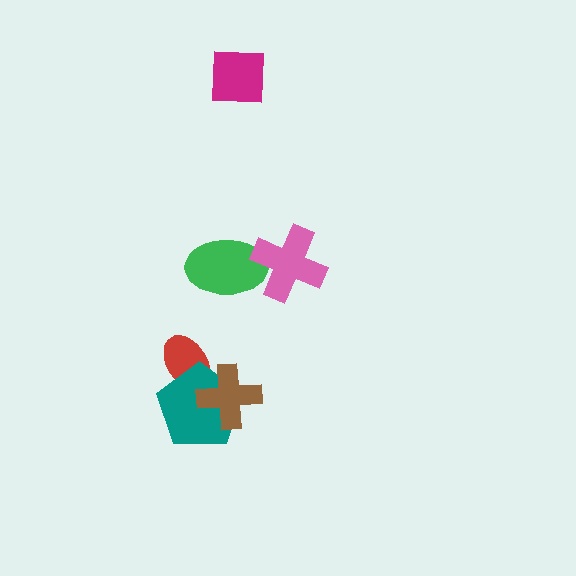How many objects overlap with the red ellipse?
2 objects overlap with the red ellipse.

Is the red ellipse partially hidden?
Yes, it is partially covered by another shape.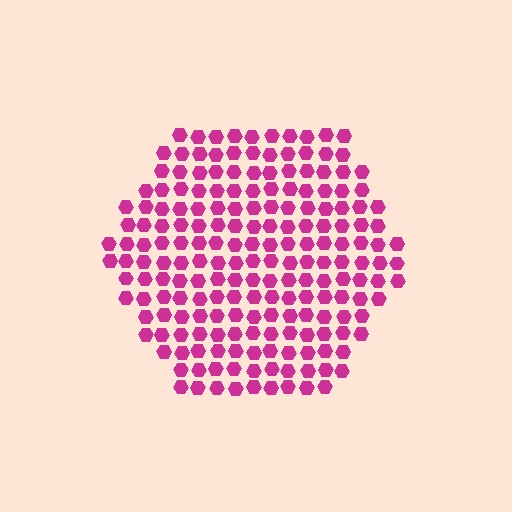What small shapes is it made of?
It is made of small hexagons.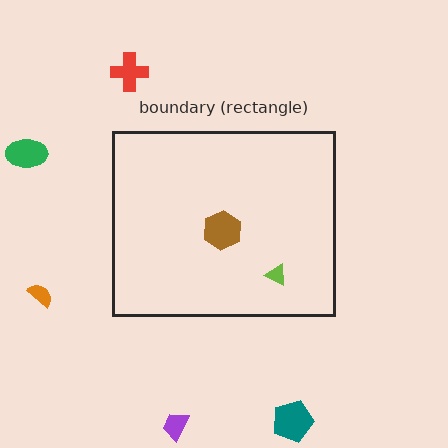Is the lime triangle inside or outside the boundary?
Inside.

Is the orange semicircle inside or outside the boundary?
Outside.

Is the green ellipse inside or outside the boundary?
Outside.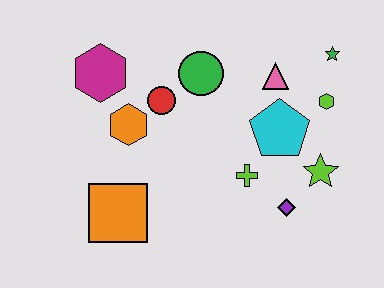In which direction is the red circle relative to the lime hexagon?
The red circle is to the left of the lime hexagon.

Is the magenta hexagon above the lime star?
Yes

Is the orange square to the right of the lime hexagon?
No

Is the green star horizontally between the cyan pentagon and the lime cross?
No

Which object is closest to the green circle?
The red circle is closest to the green circle.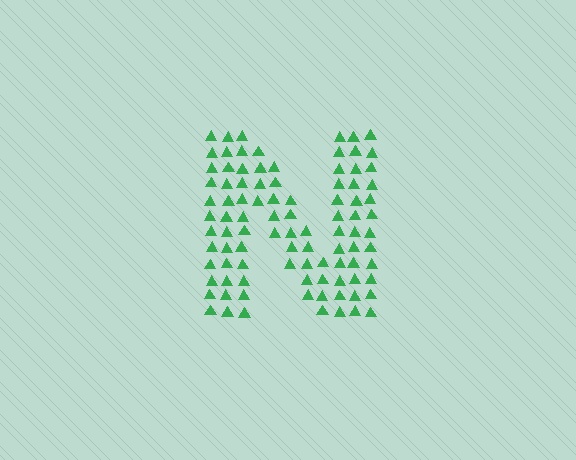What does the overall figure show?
The overall figure shows the letter N.